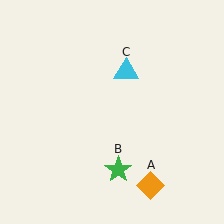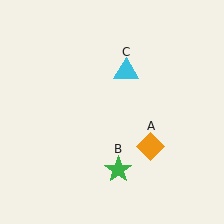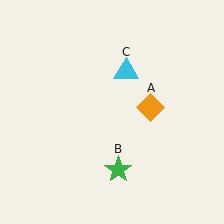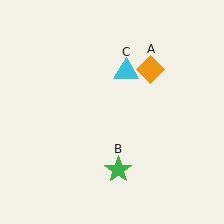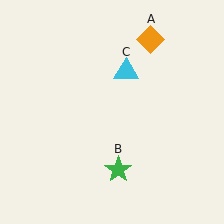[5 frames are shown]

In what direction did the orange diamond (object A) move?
The orange diamond (object A) moved up.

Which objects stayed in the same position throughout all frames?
Green star (object B) and cyan triangle (object C) remained stationary.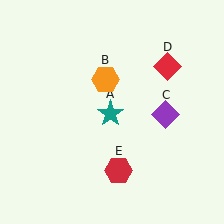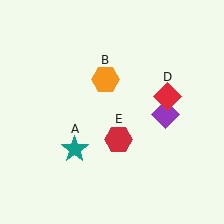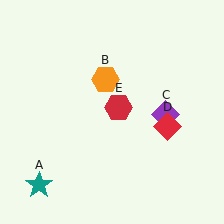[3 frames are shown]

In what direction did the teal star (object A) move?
The teal star (object A) moved down and to the left.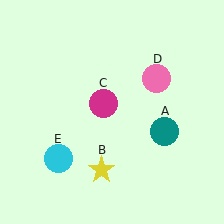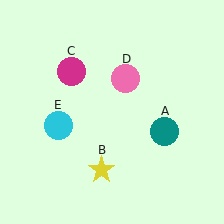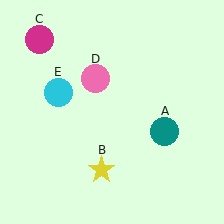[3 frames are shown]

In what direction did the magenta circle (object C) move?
The magenta circle (object C) moved up and to the left.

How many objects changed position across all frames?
3 objects changed position: magenta circle (object C), pink circle (object D), cyan circle (object E).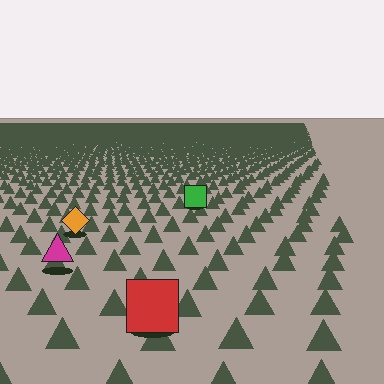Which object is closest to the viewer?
The red square is closest. The texture marks near it are larger and more spread out.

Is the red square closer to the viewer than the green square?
Yes. The red square is closer — you can tell from the texture gradient: the ground texture is coarser near it.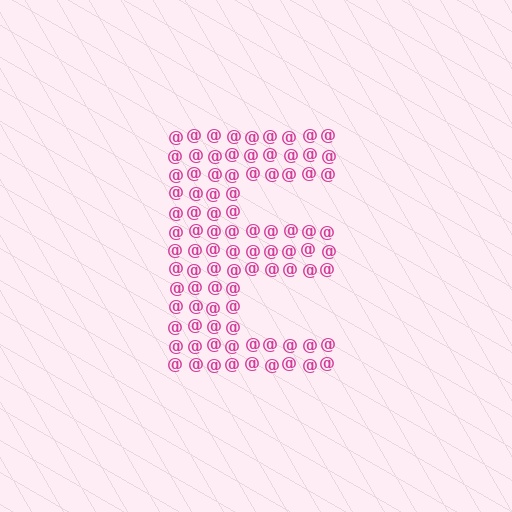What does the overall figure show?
The overall figure shows the letter E.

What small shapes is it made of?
It is made of small at signs.